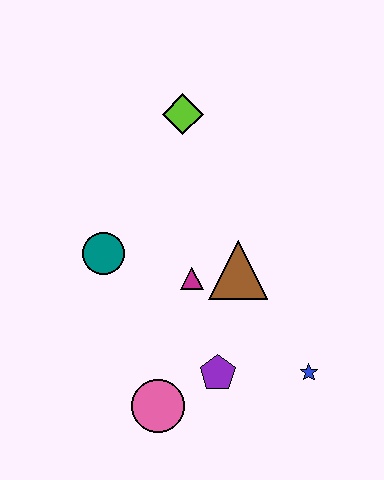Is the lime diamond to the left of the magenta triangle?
Yes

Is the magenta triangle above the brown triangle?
No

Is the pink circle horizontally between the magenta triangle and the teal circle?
Yes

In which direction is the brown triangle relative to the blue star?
The brown triangle is above the blue star.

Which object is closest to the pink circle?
The purple pentagon is closest to the pink circle.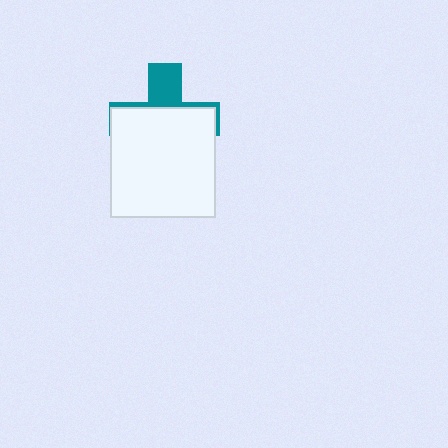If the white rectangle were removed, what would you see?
You would see the complete teal cross.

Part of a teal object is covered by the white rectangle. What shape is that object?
It is a cross.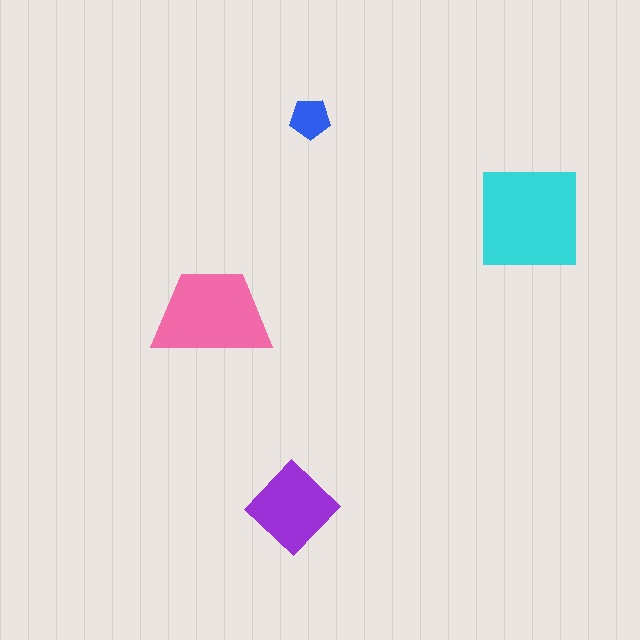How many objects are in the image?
There are 4 objects in the image.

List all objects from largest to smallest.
The cyan square, the pink trapezoid, the purple diamond, the blue pentagon.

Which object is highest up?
The blue pentagon is topmost.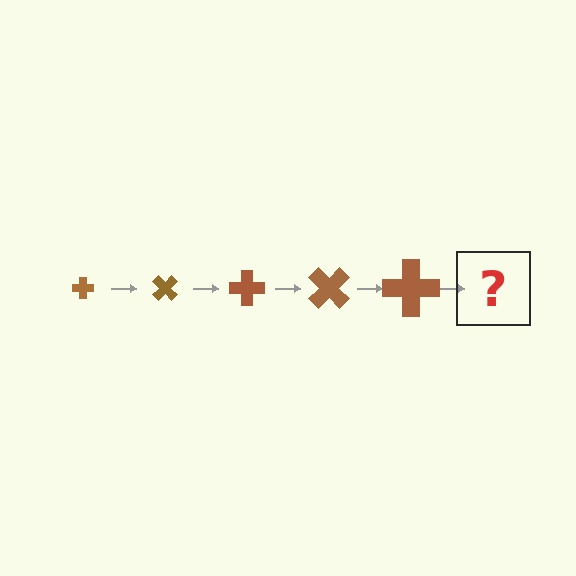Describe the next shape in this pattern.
It should be a cross, larger than the previous one and rotated 225 degrees from the start.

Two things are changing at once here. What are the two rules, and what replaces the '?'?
The two rules are that the cross grows larger each step and it rotates 45 degrees each step. The '?' should be a cross, larger than the previous one and rotated 225 degrees from the start.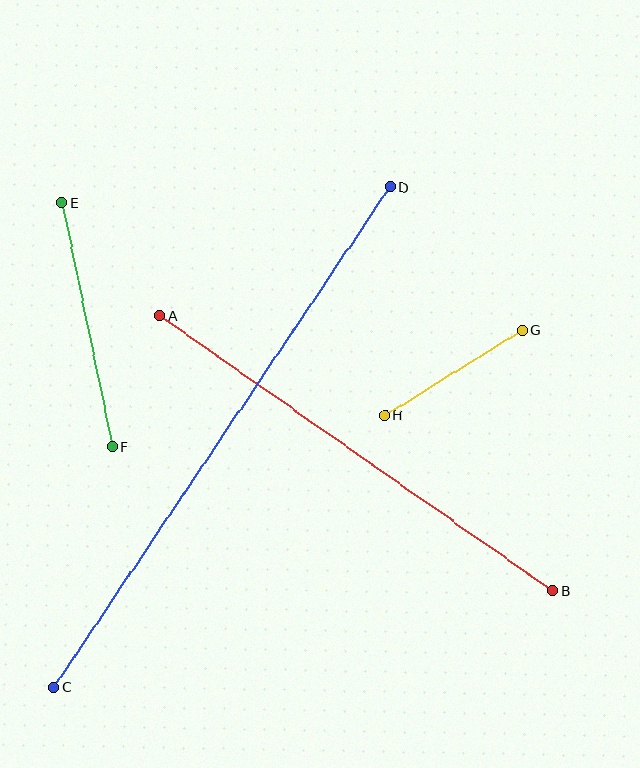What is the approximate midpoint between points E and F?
The midpoint is at approximately (87, 325) pixels.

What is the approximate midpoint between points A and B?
The midpoint is at approximately (356, 453) pixels.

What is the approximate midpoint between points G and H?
The midpoint is at approximately (453, 373) pixels.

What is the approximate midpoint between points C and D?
The midpoint is at approximately (222, 437) pixels.